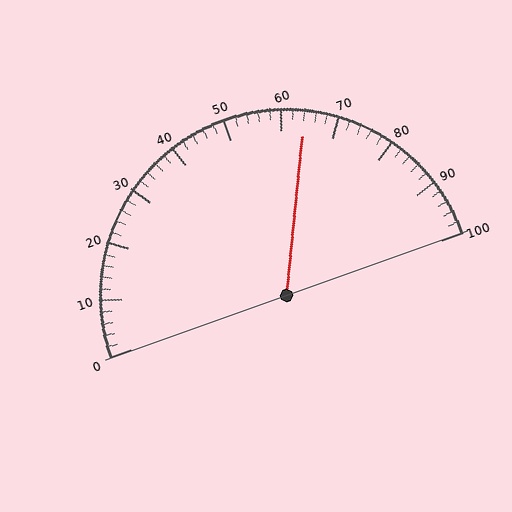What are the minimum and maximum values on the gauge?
The gauge ranges from 0 to 100.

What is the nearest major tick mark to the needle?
The nearest major tick mark is 60.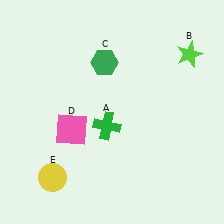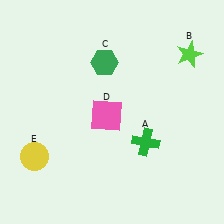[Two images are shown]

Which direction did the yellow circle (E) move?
The yellow circle (E) moved up.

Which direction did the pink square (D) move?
The pink square (D) moved right.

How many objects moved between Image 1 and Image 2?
3 objects moved between the two images.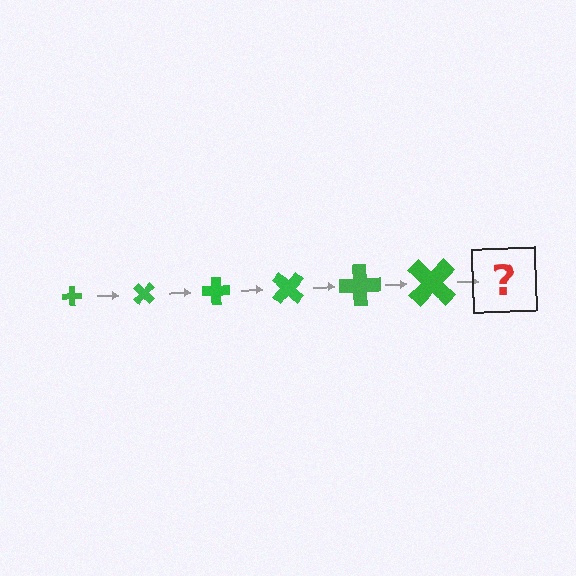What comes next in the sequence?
The next element should be a cross, larger than the previous one and rotated 270 degrees from the start.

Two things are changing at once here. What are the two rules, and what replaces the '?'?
The two rules are that the cross grows larger each step and it rotates 45 degrees each step. The '?' should be a cross, larger than the previous one and rotated 270 degrees from the start.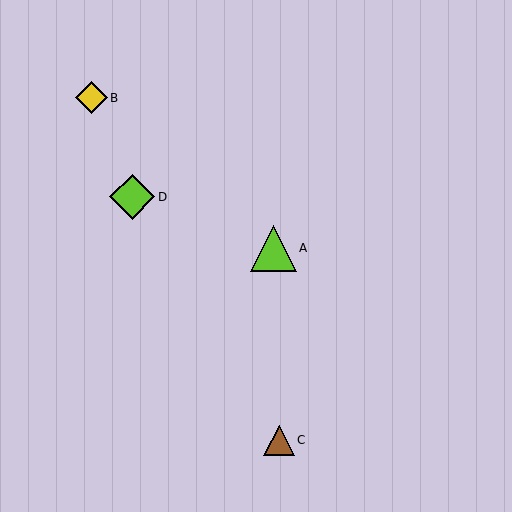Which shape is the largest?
The lime triangle (labeled A) is the largest.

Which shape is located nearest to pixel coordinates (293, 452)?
The brown triangle (labeled C) at (279, 440) is nearest to that location.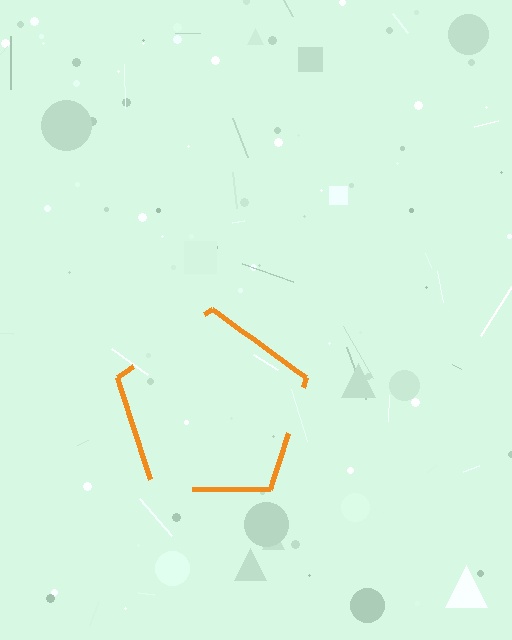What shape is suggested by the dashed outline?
The dashed outline suggests a pentagon.